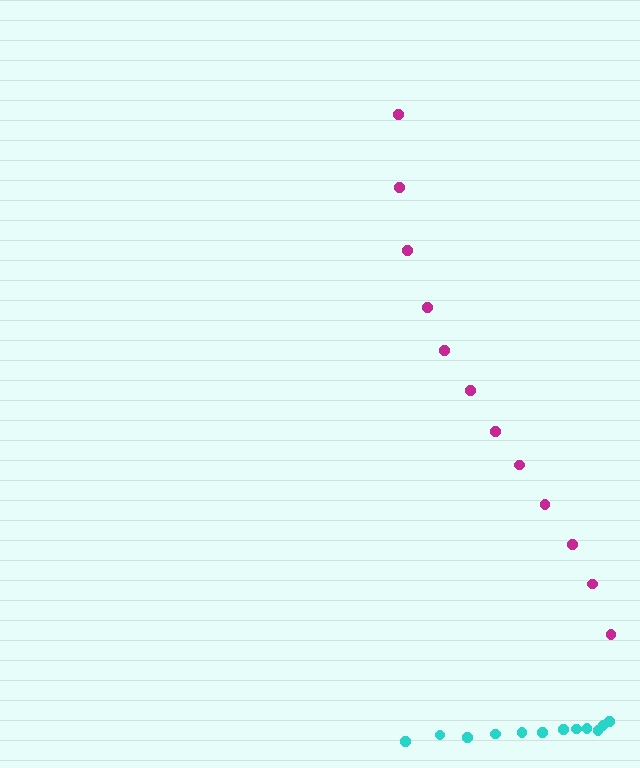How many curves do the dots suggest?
There are 2 distinct paths.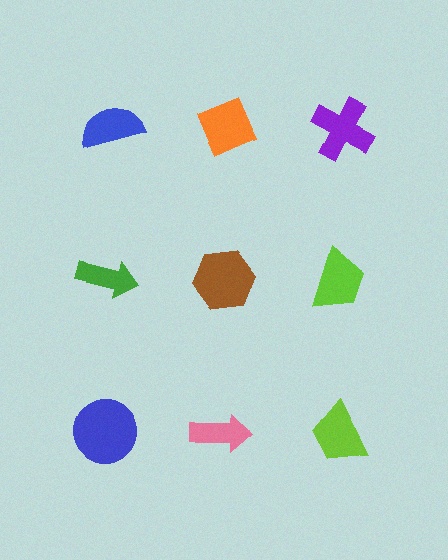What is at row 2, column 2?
A brown hexagon.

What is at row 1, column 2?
An orange diamond.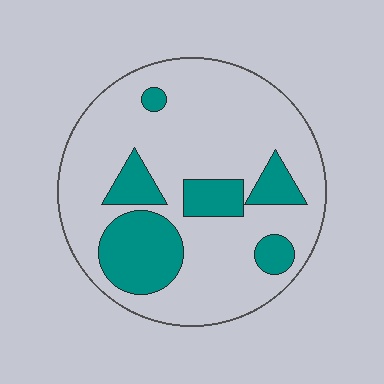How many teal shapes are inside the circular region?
6.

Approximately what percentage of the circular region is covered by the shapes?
Approximately 25%.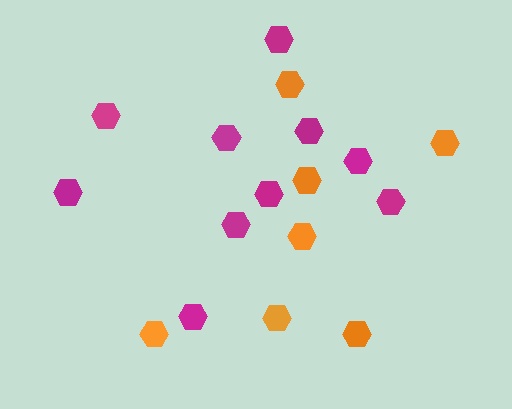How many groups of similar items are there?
There are 2 groups: one group of orange hexagons (7) and one group of magenta hexagons (10).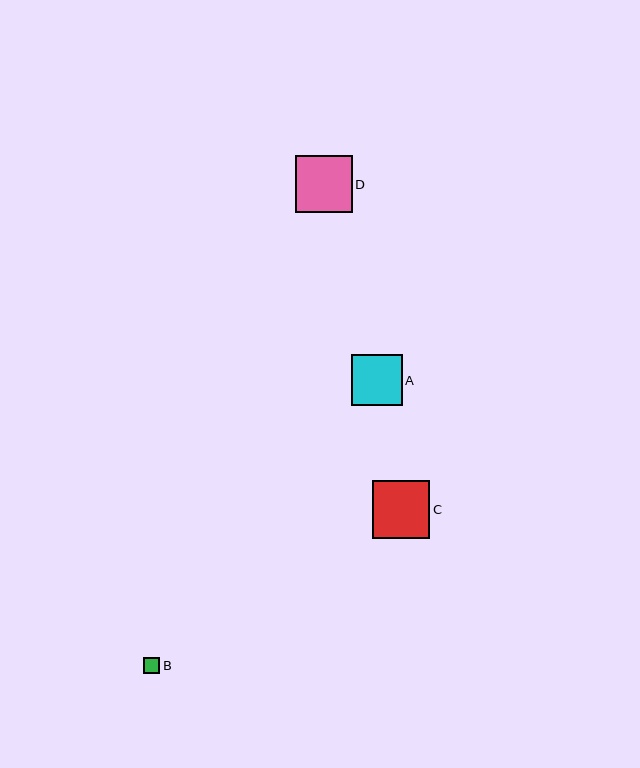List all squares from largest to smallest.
From largest to smallest: C, D, A, B.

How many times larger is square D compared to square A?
Square D is approximately 1.1 times the size of square A.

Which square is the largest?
Square C is the largest with a size of approximately 58 pixels.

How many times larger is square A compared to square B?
Square A is approximately 3.2 times the size of square B.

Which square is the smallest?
Square B is the smallest with a size of approximately 16 pixels.